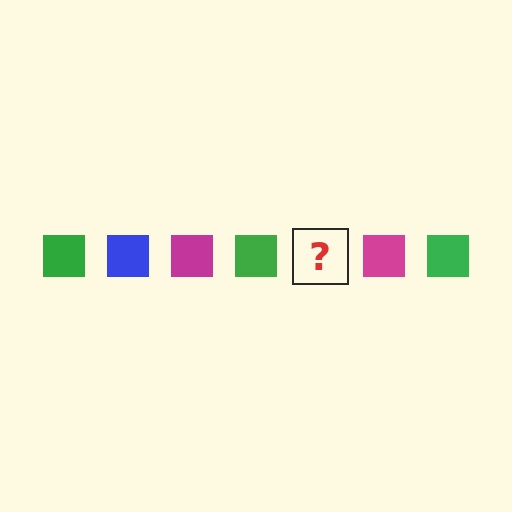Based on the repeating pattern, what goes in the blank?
The blank should be a blue square.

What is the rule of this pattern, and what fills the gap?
The rule is that the pattern cycles through green, blue, magenta squares. The gap should be filled with a blue square.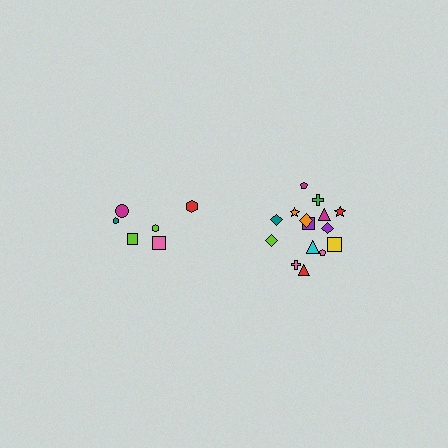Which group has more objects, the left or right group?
The right group.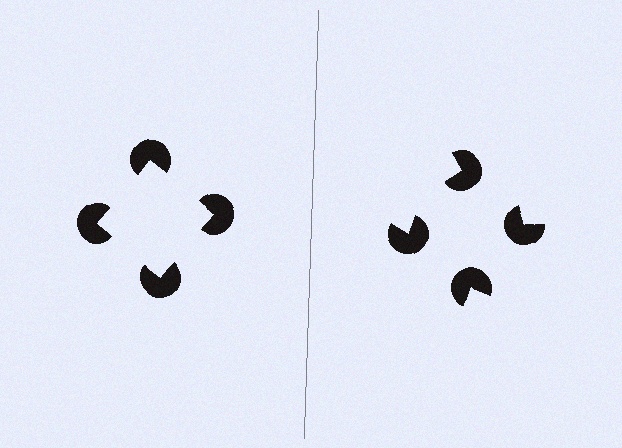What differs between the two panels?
The pac-man discs are positioned identically on both sides; only the wedge orientations differ. On the left they align to a square; on the right they are misaligned.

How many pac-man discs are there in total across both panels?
8 — 4 on each side.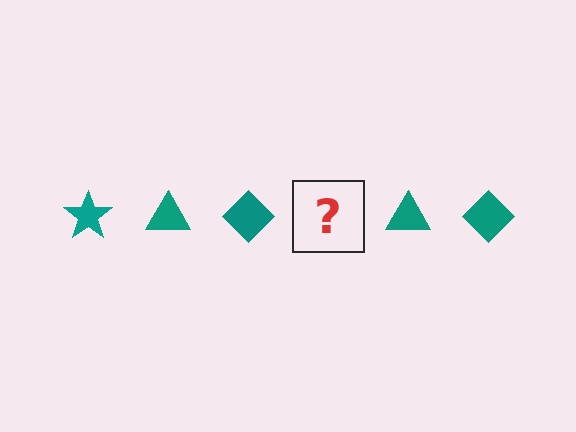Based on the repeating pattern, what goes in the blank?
The blank should be a teal star.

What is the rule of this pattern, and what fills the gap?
The rule is that the pattern cycles through star, triangle, diamond shapes in teal. The gap should be filled with a teal star.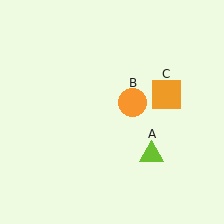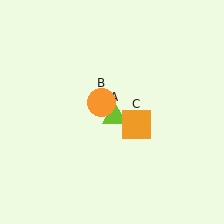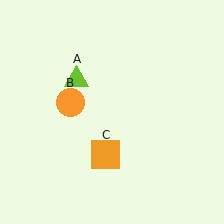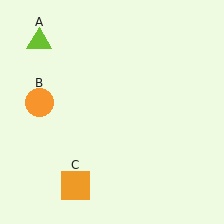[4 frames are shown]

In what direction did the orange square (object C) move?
The orange square (object C) moved down and to the left.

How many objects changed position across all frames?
3 objects changed position: lime triangle (object A), orange circle (object B), orange square (object C).